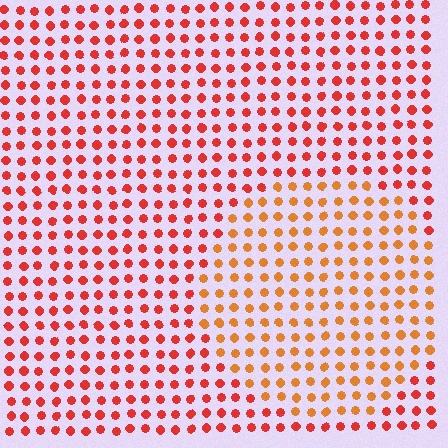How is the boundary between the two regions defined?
The boundary is defined purely by a slight shift in hue (about 28 degrees). Spacing, size, and orientation are identical on both sides.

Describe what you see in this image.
The image is filled with small red elements in a uniform arrangement. A circle-shaped region is visible where the elements are tinted to a slightly different hue, forming a subtle color boundary.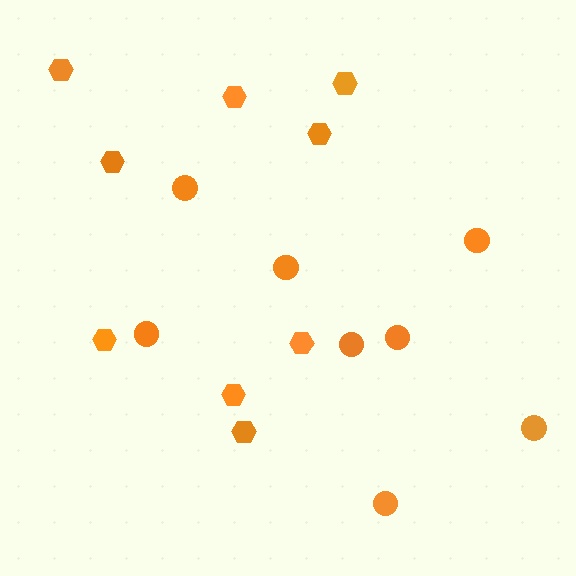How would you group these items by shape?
There are 2 groups: one group of circles (8) and one group of hexagons (9).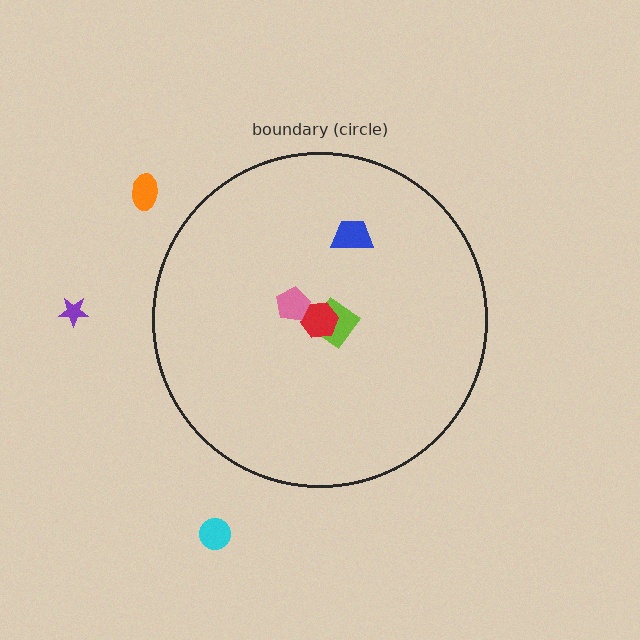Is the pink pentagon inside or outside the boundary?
Inside.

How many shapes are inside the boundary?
4 inside, 3 outside.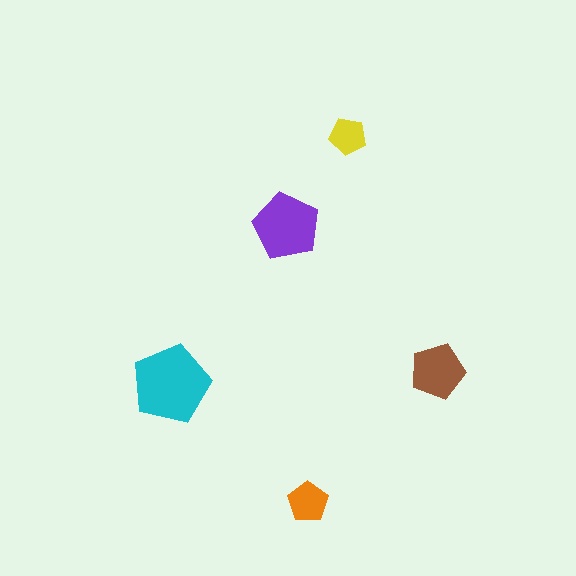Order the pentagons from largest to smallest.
the cyan one, the purple one, the brown one, the orange one, the yellow one.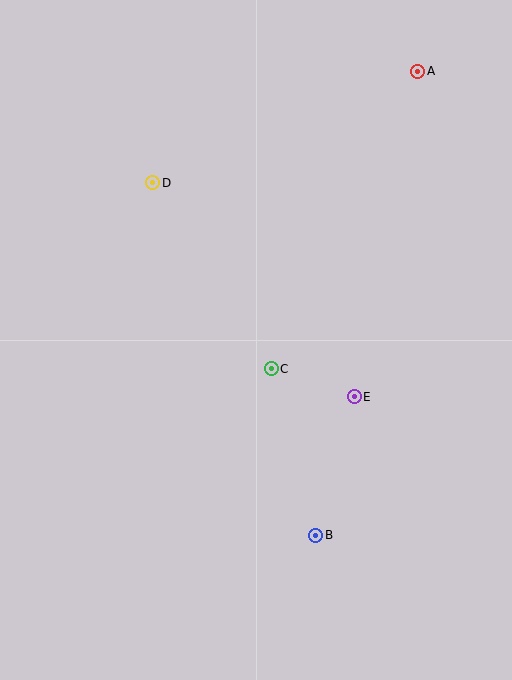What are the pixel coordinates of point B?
Point B is at (316, 535).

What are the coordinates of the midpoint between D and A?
The midpoint between D and A is at (285, 127).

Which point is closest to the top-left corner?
Point D is closest to the top-left corner.